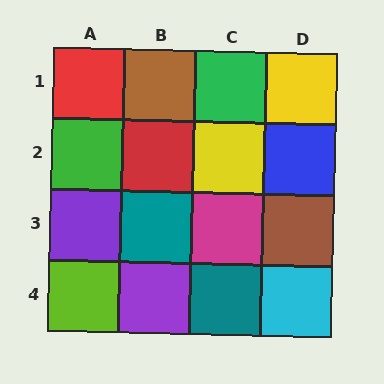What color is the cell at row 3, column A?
Purple.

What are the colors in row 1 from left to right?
Red, brown, green, yellow.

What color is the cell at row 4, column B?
Purple.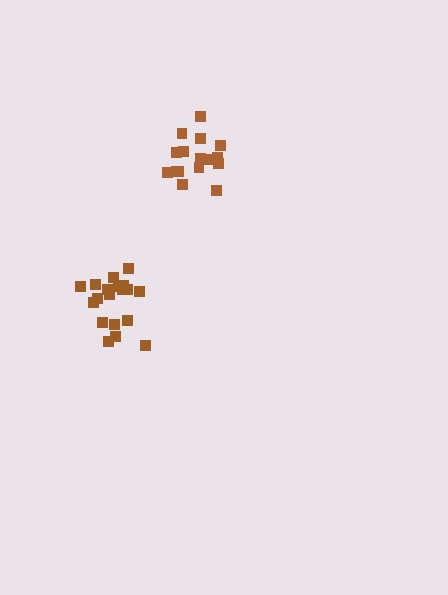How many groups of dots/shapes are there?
There are 2 groups.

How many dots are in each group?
Group 1: 19 dots, Group 2: 16 dots (35 total).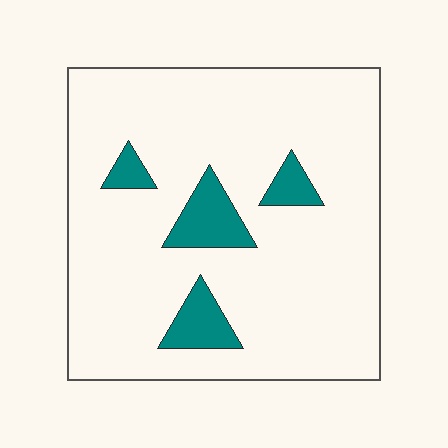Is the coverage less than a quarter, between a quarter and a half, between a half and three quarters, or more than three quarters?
Less than a quarter.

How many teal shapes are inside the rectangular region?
4.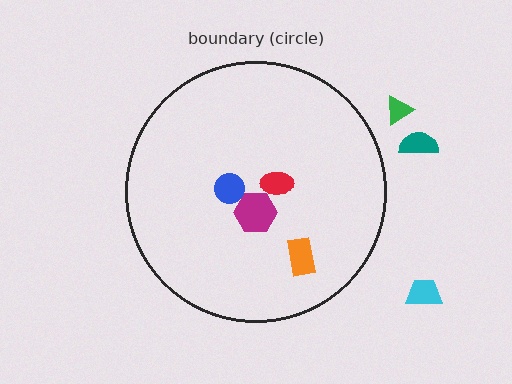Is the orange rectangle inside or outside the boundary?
Inside.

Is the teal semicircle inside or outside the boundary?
Outside.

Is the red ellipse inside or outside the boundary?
Inside.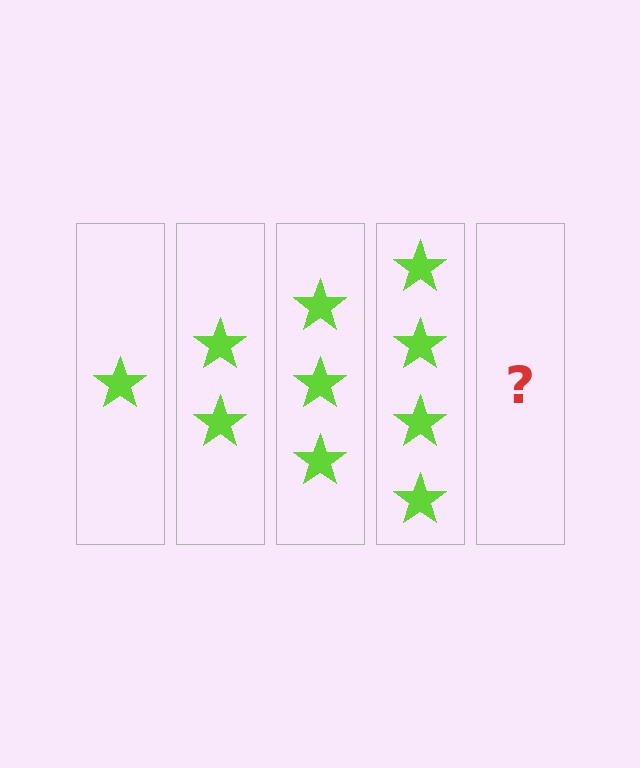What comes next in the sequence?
The next element should be 5 stars.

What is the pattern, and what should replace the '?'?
The pattern is that each step adds one more star. The '?' should be 5 stars.